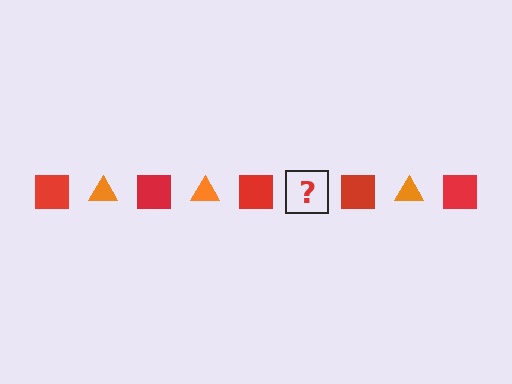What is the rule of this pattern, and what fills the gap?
The rule is that the pattern alternates between red square and orange triangle. The gap should be filled with an orange triangle.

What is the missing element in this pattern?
The missing element is an orange triangle.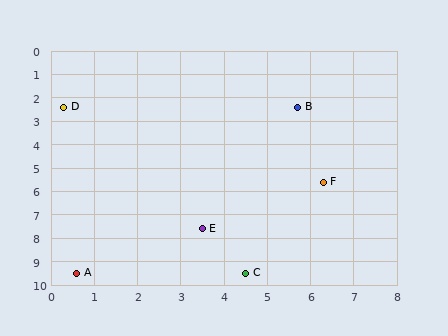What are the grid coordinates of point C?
Point C is at approximately (4.5, 9.5).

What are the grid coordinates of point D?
Point D is at approximately (0.3, 2.4).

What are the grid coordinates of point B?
Point B is at approximately (5.7, 2.4).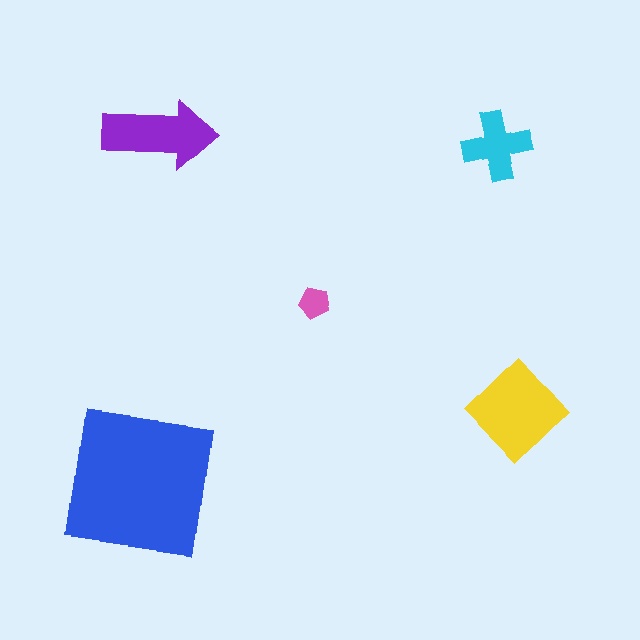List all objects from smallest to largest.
The pink pentagon, the cyan cross, the purple arrow, the yellow diamond, the blue square.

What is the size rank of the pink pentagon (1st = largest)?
5th.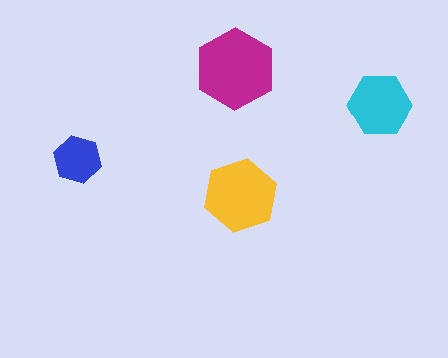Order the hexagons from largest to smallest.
the magenta one, the yellow one, the cyan one, the blue one.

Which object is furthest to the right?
The cyan hexagon is rightmost.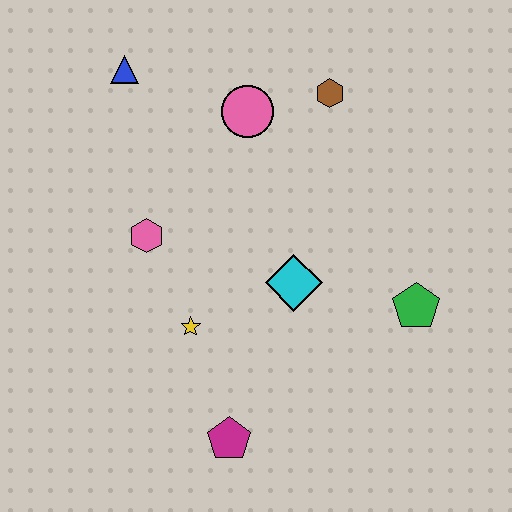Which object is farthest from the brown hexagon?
The magenta pentagon is farthest from the brown hexagon.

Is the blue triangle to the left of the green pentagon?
Yes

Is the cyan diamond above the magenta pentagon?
Yes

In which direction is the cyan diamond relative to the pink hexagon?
The cyan diamond is to the right of the pink hexagon.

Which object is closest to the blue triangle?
The pink circle is closest to the blue triangle.